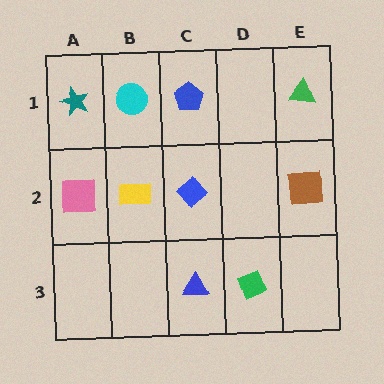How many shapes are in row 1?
4 shapes.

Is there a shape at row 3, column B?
No, that cell is empty.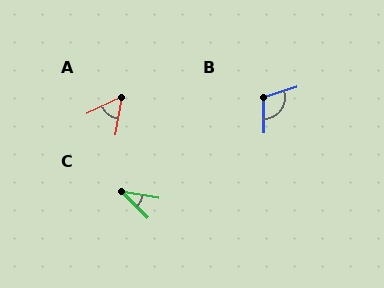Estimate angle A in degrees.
Approximately 55 degrees.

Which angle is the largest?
B, at approximately 107 degrees.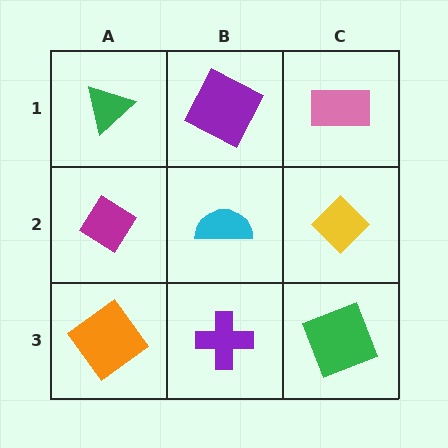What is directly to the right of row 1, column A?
A purple square.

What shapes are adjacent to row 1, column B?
A cyan semicircle (row 2, column B), a green triangle (row 1, column A), a pink rectangle (row 1, column C).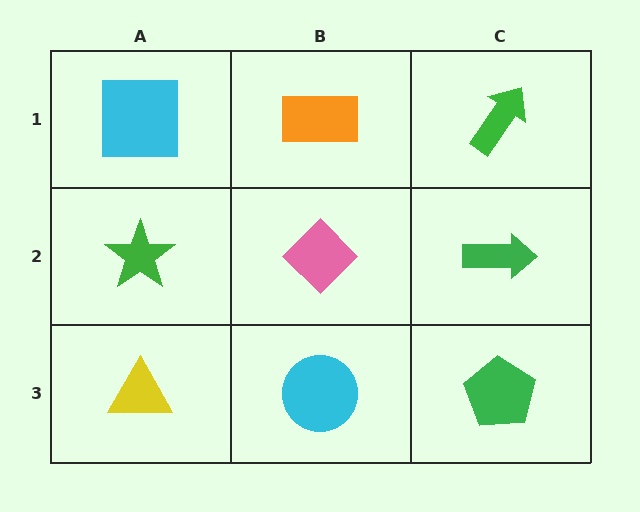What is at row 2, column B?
A pink diamond.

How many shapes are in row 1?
3 shapes.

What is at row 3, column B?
A cyan circle.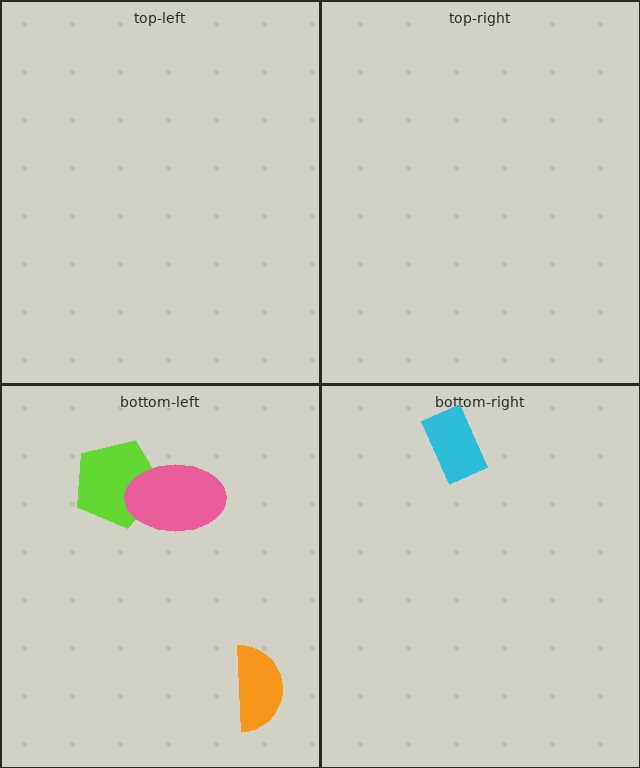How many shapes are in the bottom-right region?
1.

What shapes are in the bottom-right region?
The cyan rectangle.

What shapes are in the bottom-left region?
The lime pentagon, the orange semicircle, the pink ellipse.